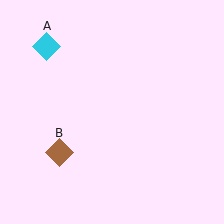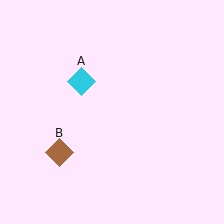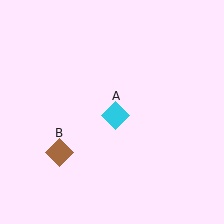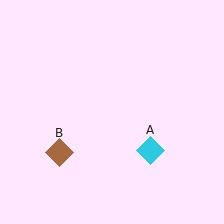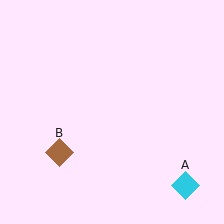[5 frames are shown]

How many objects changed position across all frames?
1 object changed position: cyan diamond (object A).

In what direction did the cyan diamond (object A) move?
The cyan diamond (object A) moved down and to the right.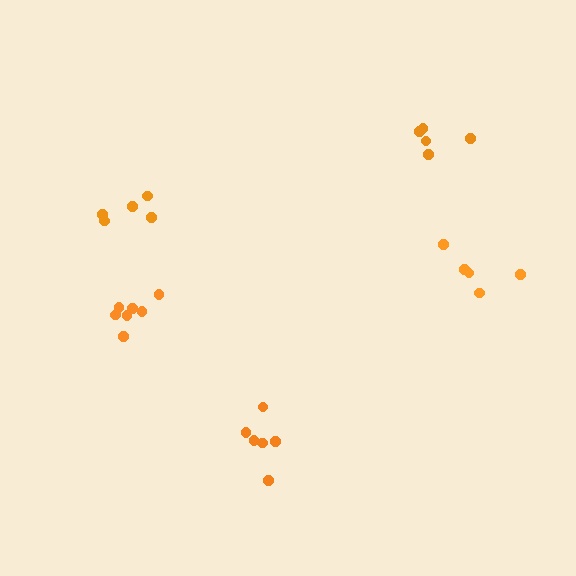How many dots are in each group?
Group 1: 5 dots, Group 2: 5 dots, Group 3: 7 dots, Group 4: 6 dots, Group 5: 5 dots (28 total).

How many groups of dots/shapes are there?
There are 5 groups.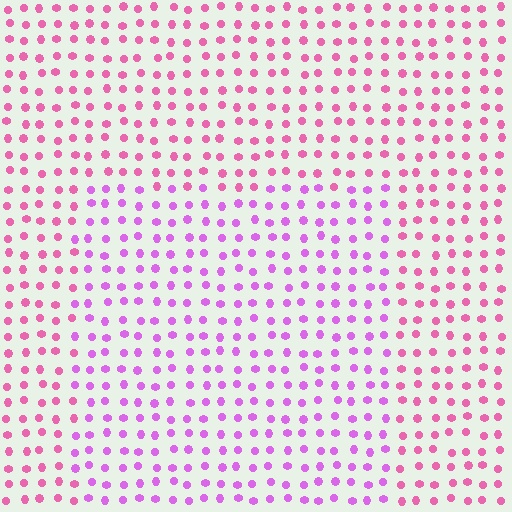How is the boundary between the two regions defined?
The boundary is defined purely by a slight shift in hue (about 34 degrees). Spacing, size, and orientation are identical on both sides.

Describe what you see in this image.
The image is filled with small pink elements in a uniform arrangement. A rectangle-shaped region is visible where the elements are tinted to a slightly different hue, forming a subtle color boundary.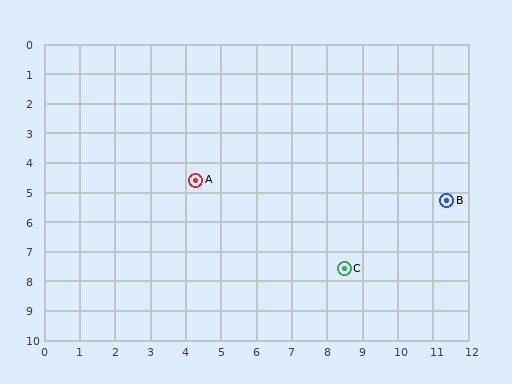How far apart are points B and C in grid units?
Points B and C are about 3.7 grid units apart.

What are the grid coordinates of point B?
Point B is at approximately (11.4, 5.3).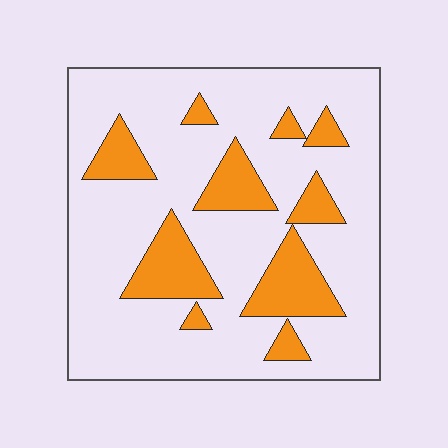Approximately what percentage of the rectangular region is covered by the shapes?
Approximately 20%.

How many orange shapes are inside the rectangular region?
10.